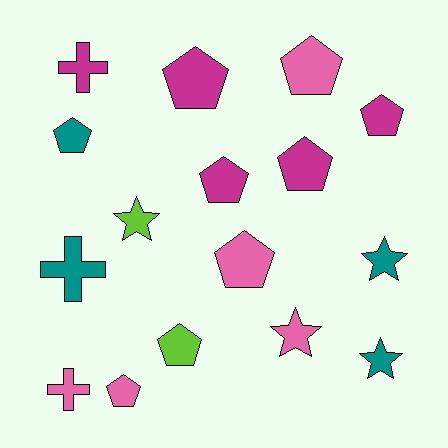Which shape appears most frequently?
Pentagon, with 9 objects.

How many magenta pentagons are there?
There are 4 magenta pentagons.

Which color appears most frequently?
Pink, with 5 objects.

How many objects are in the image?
There are 16 objects.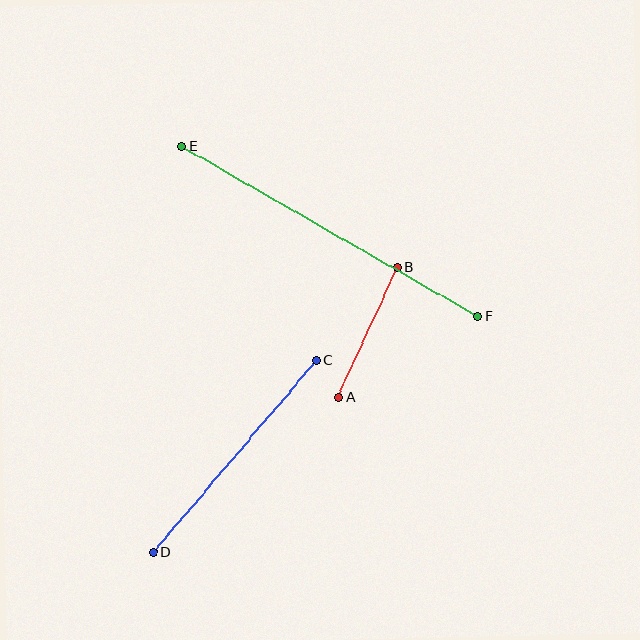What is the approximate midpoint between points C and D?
The midpoint is at approximately (235, 456) pixels.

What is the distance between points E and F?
The distance is approximately 341 pixels.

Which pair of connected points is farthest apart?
Points E and F are farthest apart.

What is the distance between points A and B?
The distance is approximately 143 pixels.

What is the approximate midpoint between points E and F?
The midpoint is at approximately (330, 231) pixels.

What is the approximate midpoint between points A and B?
The midpoint is at approximately (368, 332) pixels.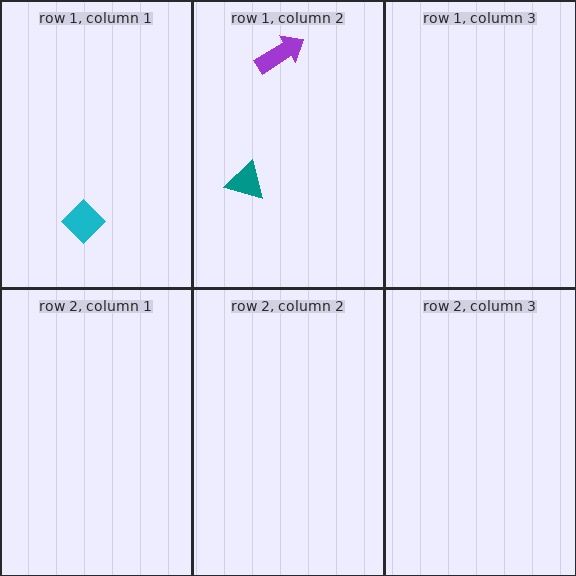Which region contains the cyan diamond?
The row 1, column 1 region.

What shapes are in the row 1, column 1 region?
The cyan diamond.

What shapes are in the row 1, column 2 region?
The purple arrow, the teal triangle.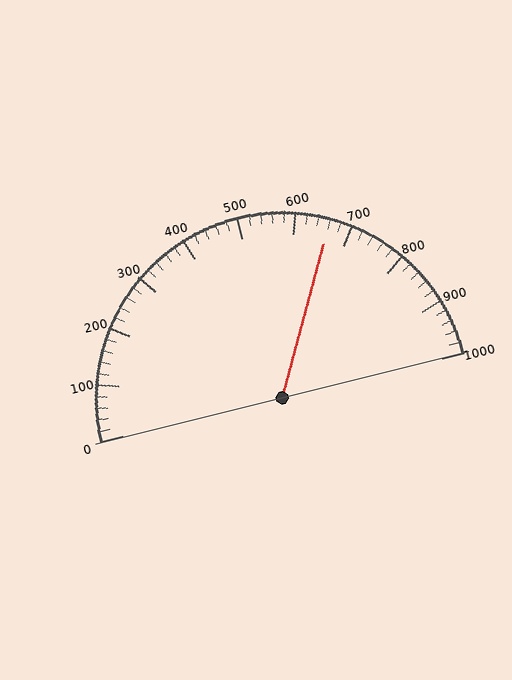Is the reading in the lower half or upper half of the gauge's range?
The reading is in the upper half of the range (0 to 1000).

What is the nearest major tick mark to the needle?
The nearest major tick mark is 700.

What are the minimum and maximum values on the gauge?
The gauge ranges from 0 to 1000.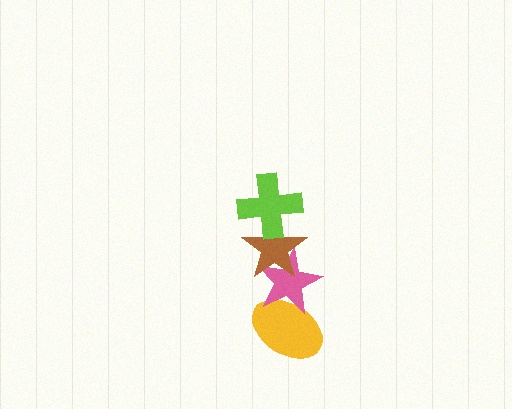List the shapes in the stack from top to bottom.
From top to bottom: the lime cross, the brown star, the pink star, the yellow ellipse.